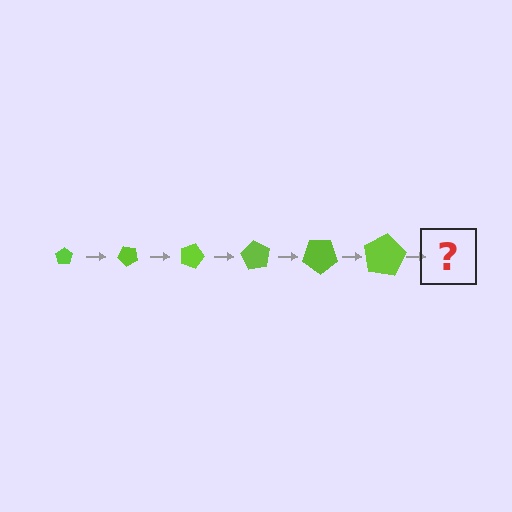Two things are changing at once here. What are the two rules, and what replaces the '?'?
The two rules are that the pentagon grows larger each step and it rotates 45 degrees each step. The '?' should be a pentagon, larger than the previous one and rotated 270 degrees from the start.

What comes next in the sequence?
The next element should be a pentagon, larger than the previous one and rotated 270 degrees from the start.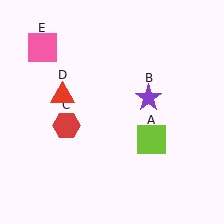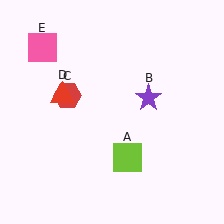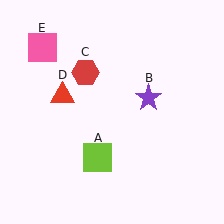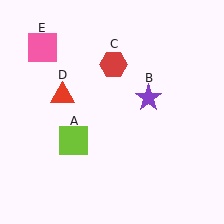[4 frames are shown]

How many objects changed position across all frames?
2 objects changed position: lime square (object A), red hexagon (object C).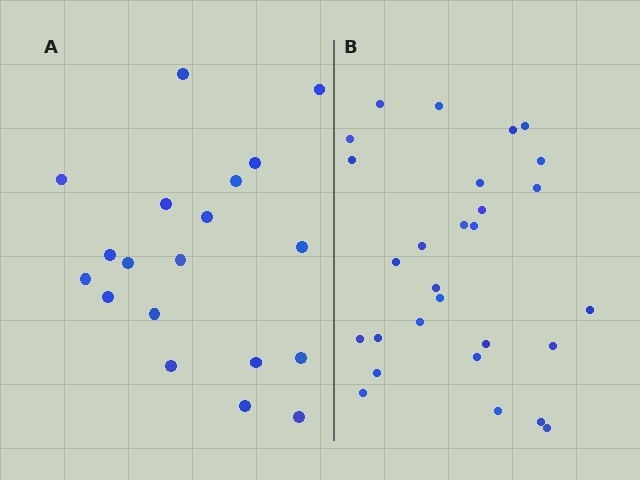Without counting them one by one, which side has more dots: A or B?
Region B (the right region) has more dots.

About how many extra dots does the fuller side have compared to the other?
Region B has roughly 8 or so more dots than region A.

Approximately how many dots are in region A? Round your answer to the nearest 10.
About 20 dots. (The exact count is 19, which rounds to 20.)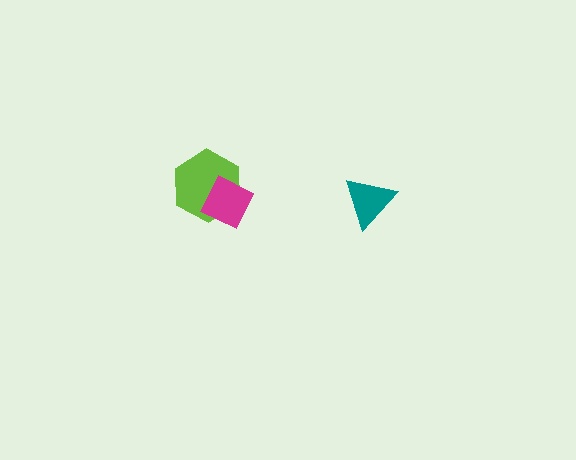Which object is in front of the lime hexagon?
The magenta diamond is in front of the lime hexagon.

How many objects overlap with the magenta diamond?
1 object overlaps with the magenta diamond.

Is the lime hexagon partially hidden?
Yes, it is partially covered by another shape.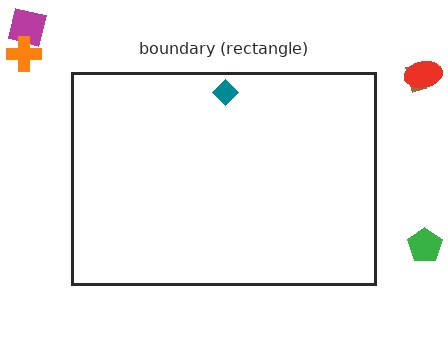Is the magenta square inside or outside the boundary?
Outside.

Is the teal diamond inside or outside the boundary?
Inside.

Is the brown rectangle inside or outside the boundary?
Outside.